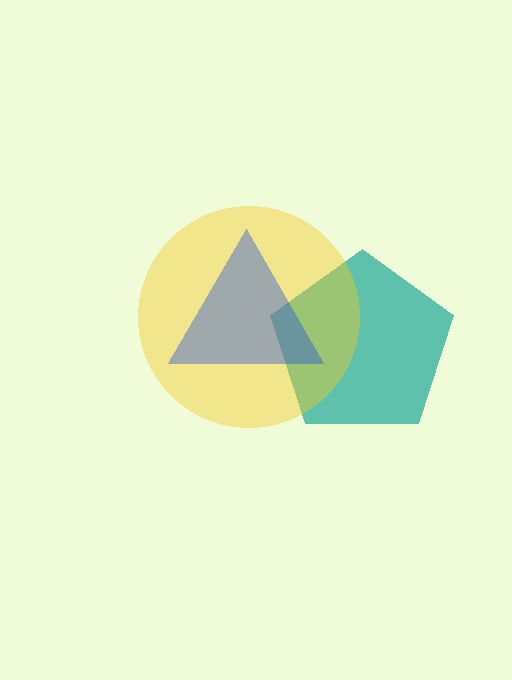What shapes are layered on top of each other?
The layered shapes are: a teal pentagon, a yellow circle, a blue triangle.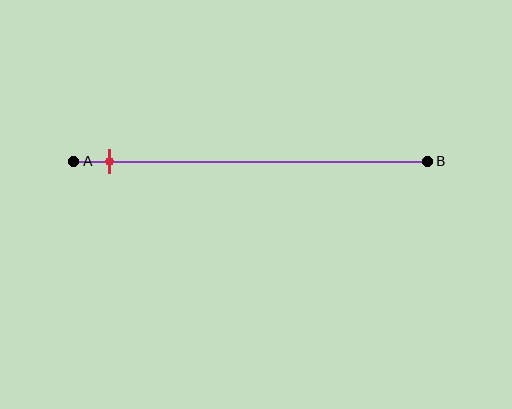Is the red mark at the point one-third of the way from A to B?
No, the mark is at about 10% from A, not at the 33% one-third point.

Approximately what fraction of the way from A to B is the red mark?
The red mark is approximately 10% of the way from A to B.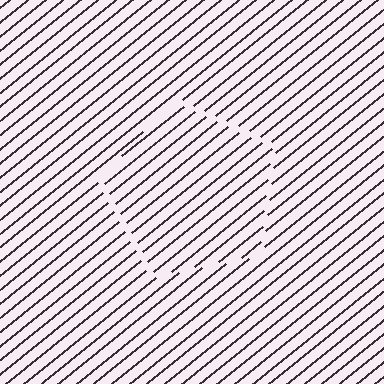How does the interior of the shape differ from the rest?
The interior of the shape contains the same grating, shifted by half a period — the contour is defined by the phase discontinuity where line-ends from the inner and outer gratings abut.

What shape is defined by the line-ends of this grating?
An illusory pentagon. The interior of the shape contains the same grating, shifted by half a period — the contour is defined by the phase discontinuity where line-ends from the inner and outer gratings abut.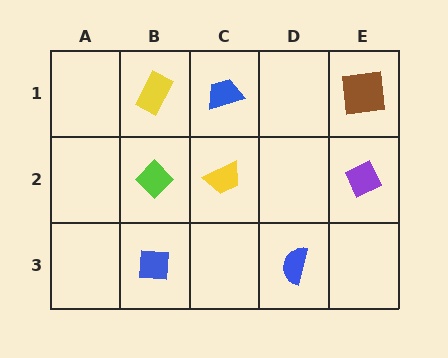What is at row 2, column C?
A yellow trapezoid.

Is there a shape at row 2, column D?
No, that cell is empty.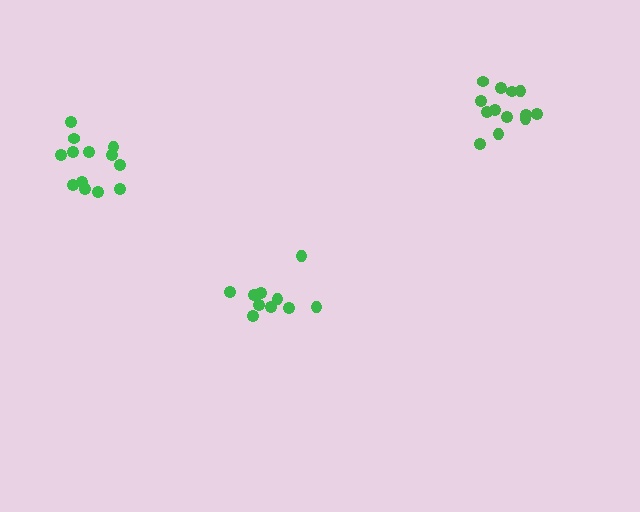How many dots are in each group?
Group 1: 13 dots, Group 2: 13 dots, Group 3: 10 dots (36 total).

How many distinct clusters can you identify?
There are 3 distinct clusters.